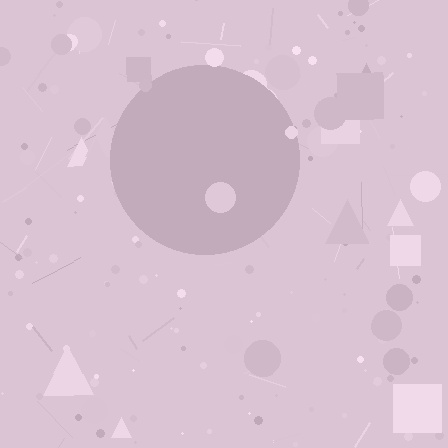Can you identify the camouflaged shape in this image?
The camouflaged shape is a circle.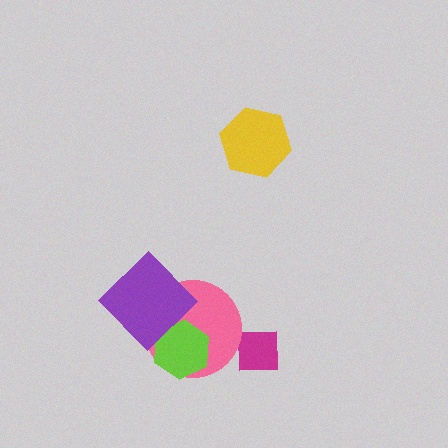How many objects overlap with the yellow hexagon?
0 objects overlap with the yellow hexagon.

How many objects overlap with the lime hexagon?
2 objects overlap with the lime hexagon.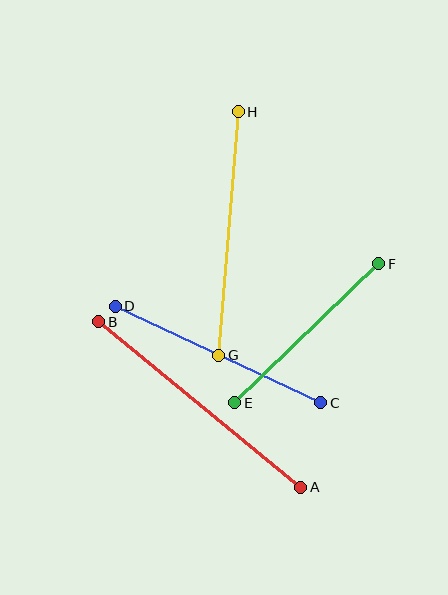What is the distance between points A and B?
The distance is approximately 262 pixels.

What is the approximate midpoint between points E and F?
The midpoint is at approximately (307, 333) pixels.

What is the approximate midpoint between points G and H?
The midpoint is at approximately (228, 234) pixels.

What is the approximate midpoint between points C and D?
The midpoint is at approximately (218, 355) pixels.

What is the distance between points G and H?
The distance is approximately 244 pixels.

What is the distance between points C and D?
The distance is approximately 227 pixels.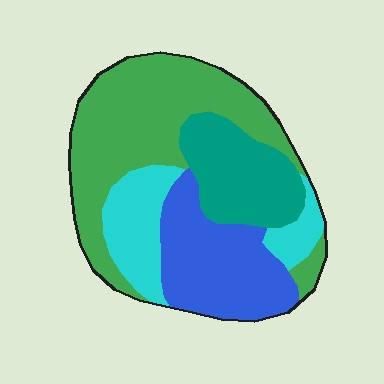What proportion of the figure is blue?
Blue covers 24% of the figure.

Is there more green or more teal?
Green.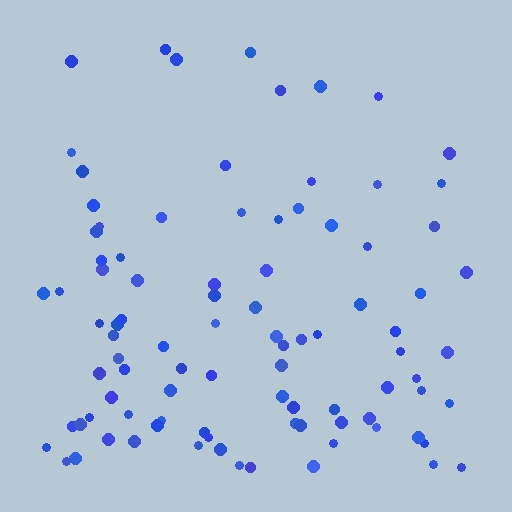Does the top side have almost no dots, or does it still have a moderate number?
Still a moderate number, just noticeably fewer than the bottom.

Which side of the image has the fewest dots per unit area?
The top.